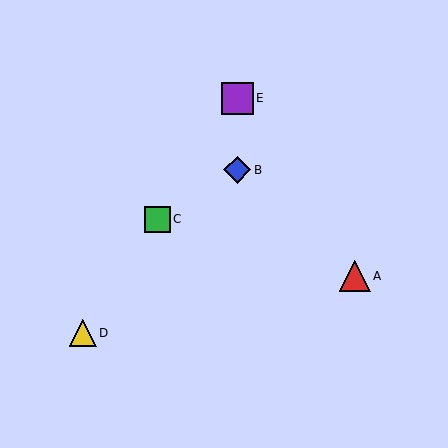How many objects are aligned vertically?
2 objects (B, E) are aligned vertically.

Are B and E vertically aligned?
Yes, both are at x≈237.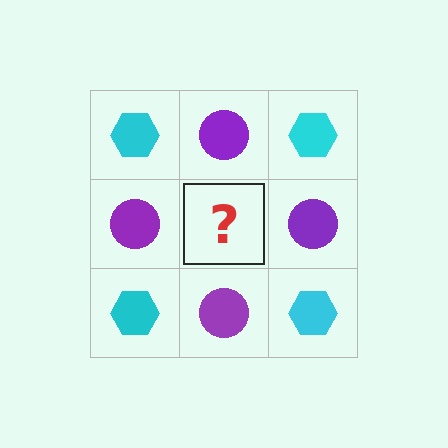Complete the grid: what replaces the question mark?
The question mark should be replaced with a cyan hexagon.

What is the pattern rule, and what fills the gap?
The rule is that it alternates cyan hexagon and purple circle in a checkerboard pattern. The gap should be filled with a cyan hexagon.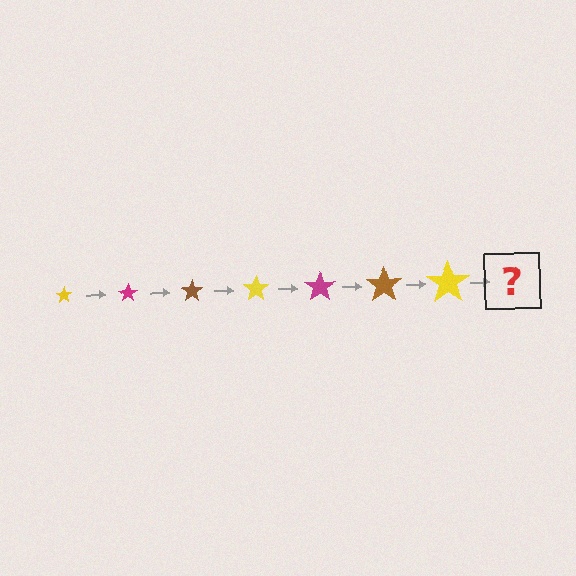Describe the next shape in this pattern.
It should be a magenta star, larger than the previous one.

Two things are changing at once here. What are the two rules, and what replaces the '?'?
The two rules are that the star grows larger each step and the color cycles through yellow, magenta, and brown. The '?' should be a magenta star, larger than the previous one.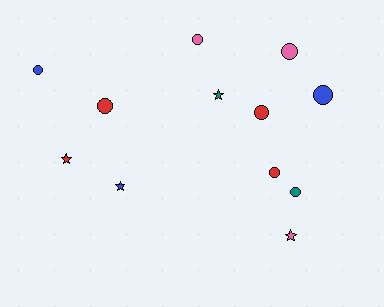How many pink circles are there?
There are 2 pink circles.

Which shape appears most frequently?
Circle, with 8 objects.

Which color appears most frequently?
Red, with 4 objects.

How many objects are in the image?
There are 12 objects.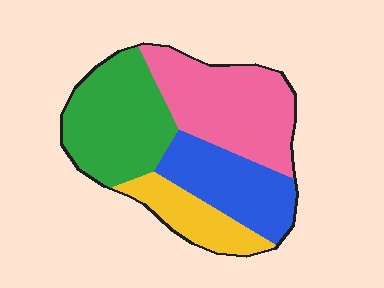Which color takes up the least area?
Yellow, at roughly 15%.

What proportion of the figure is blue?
Blue takes up less than a quarter of the figure.